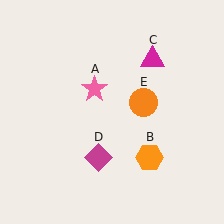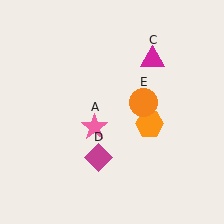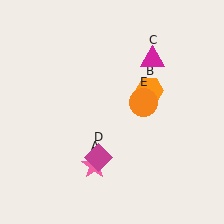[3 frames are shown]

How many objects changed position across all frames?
2 objects changed position: pink star (object A), orange hexagon (object B).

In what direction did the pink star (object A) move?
The pink star (object A) moved down.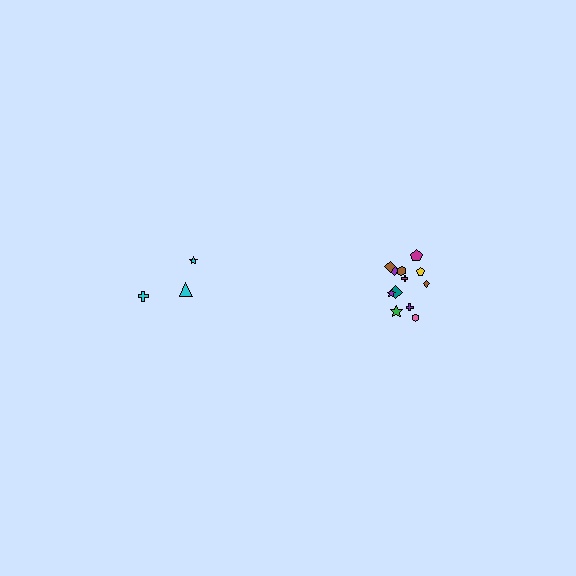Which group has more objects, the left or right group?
The right group.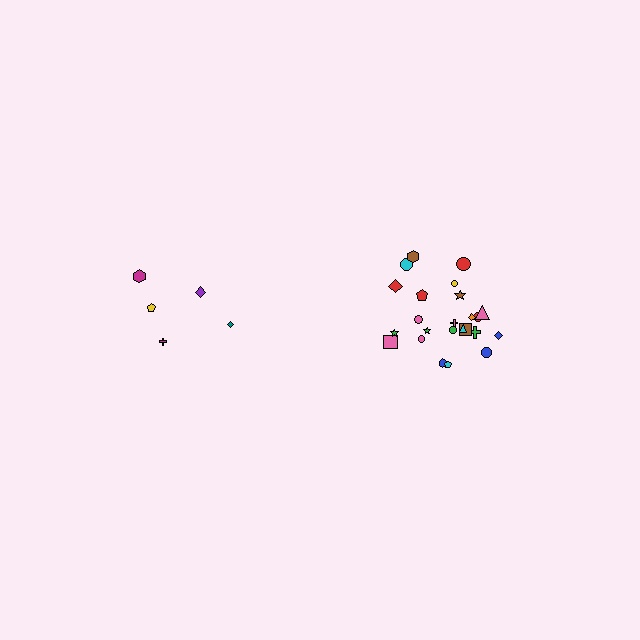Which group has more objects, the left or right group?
The right group.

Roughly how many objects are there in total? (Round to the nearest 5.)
Roughly 30 objects in total.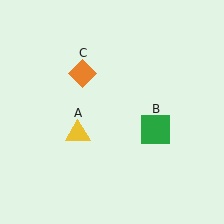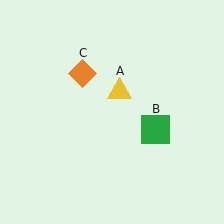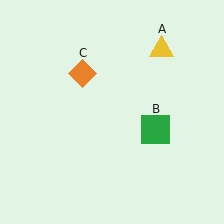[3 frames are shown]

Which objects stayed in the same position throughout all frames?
Green square (object B) and orange diamond (object C) remained stationary.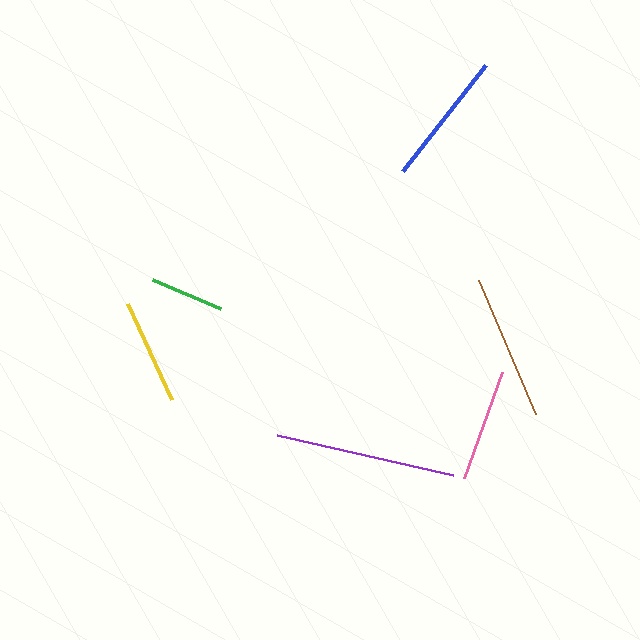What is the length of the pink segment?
The pink segment is approximately 113 pixels long.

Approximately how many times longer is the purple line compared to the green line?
The purple line is approximately 2.4 times the length of the green line.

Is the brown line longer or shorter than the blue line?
The brown line is longer than the blue line.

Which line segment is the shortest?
The green line is the shortest at approximately 74 pixels.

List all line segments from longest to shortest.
From longest to shortest: purple, brown, blue, pink, yellow, green.